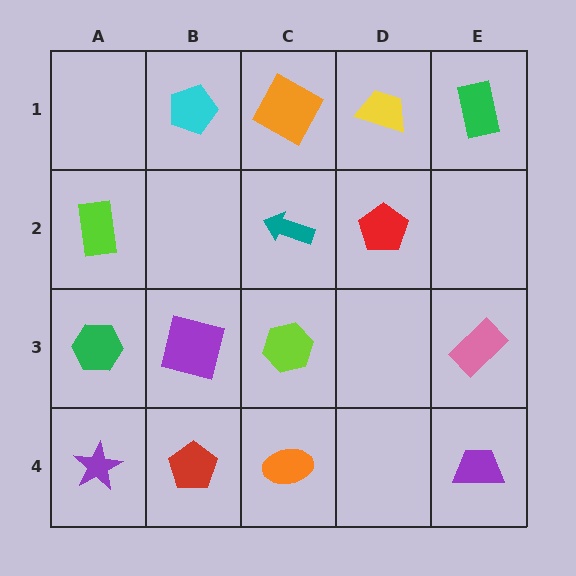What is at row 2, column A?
A lime rectangle.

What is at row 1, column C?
An orange square.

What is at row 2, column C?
A teal arrow.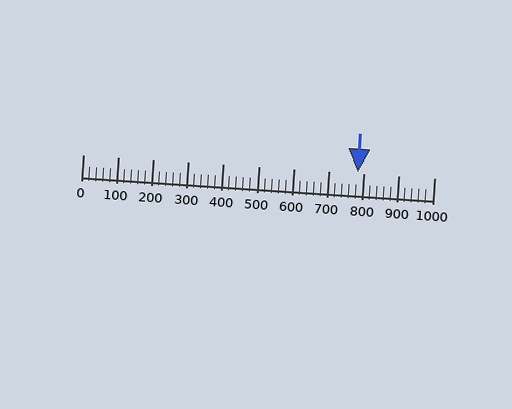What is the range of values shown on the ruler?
The ruler shows values from 0 to 1000.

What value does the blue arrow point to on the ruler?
The blue arrow points to approximately 782.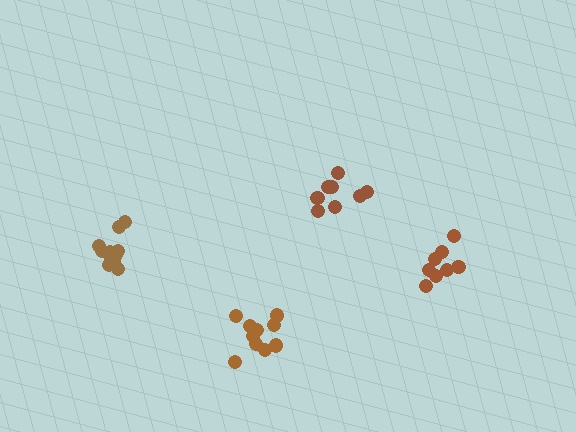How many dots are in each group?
Group 1: 10 dots, Group 2: 8 dots, Group 3: 11 dots, Group 4: 8 dots (37 total).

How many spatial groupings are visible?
There are 4 spatial groupings.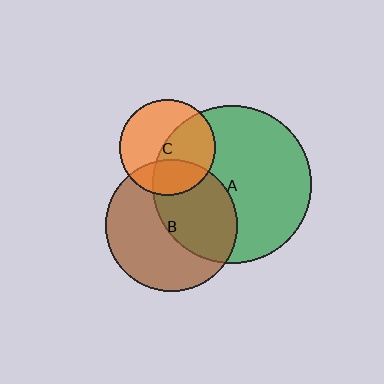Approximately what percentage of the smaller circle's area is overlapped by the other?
Approximately 45%.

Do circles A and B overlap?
Yes.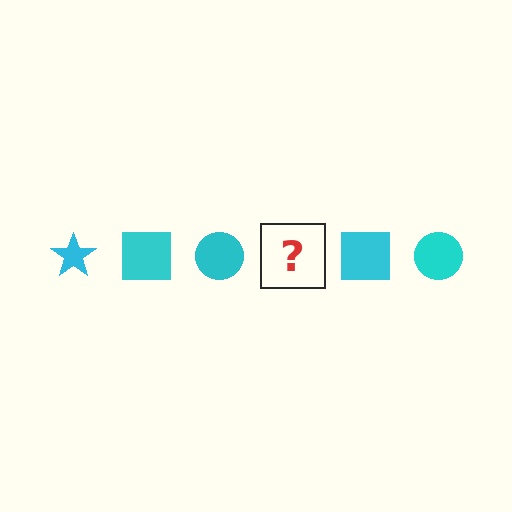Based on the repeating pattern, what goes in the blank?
The blank should be a cyan star.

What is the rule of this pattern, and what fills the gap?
The rule is that the pattern cycles through star, square, circle shapes in cyan. The gap should be filled with a cyan star.